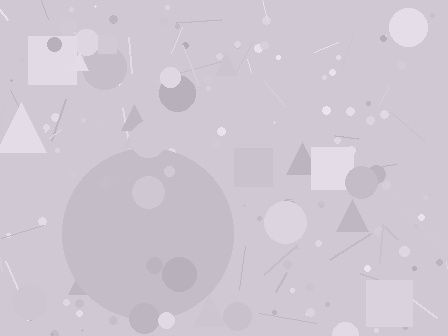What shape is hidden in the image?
A circle is hidden in the image.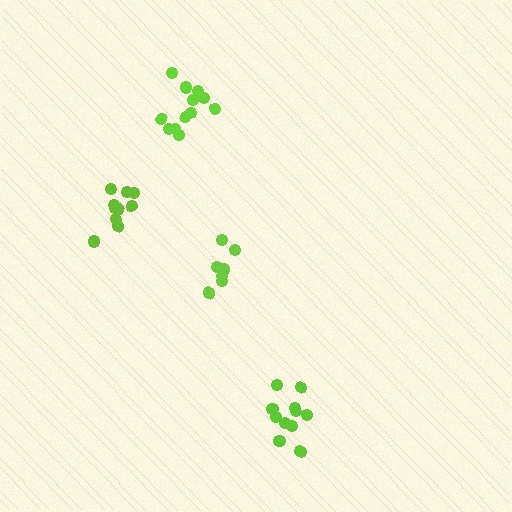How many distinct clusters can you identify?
There are 4 distinct clusters.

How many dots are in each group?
Group 1: 12 dots, Group 2: 11 dots, Group 3: 7 dots, Group 4: 11 dots (41 total).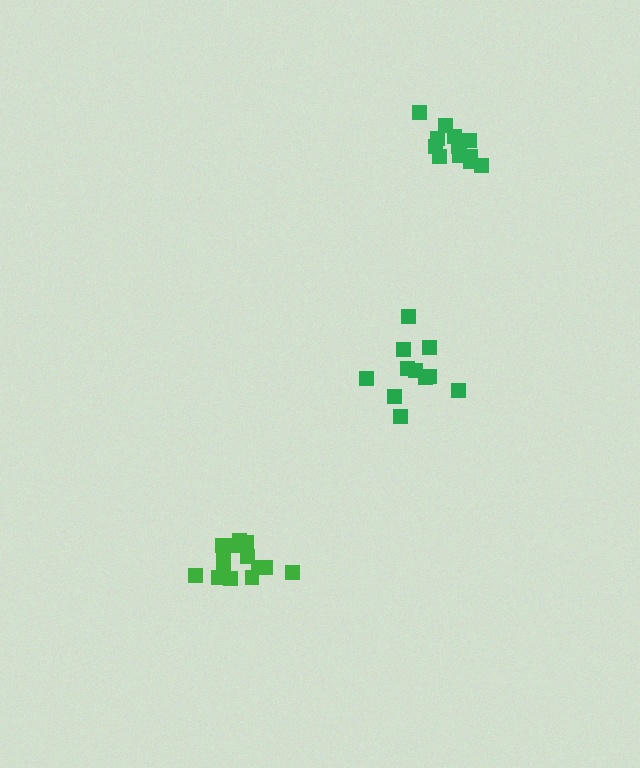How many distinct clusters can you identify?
There are 3 distinct clusters.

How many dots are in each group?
Group 1: 14 dots, Group 2: 11 dots, Group 3: 12 dots (37 total).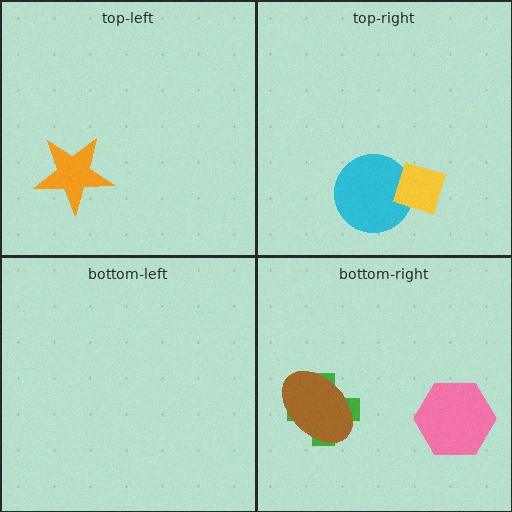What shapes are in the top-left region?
The orange star.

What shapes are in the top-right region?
The cyan circle, the yellow diamond.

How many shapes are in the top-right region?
2.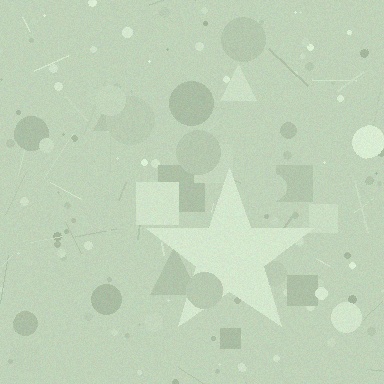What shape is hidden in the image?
A star is hidden in the image.